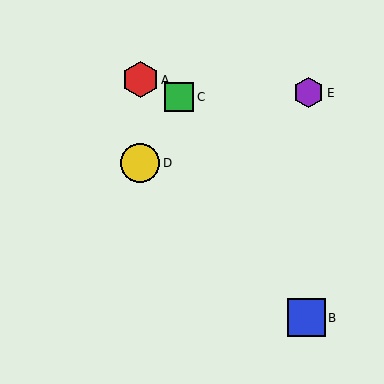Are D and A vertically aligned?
Yes, both are at x≈140.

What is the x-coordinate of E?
Object E is at x≈308.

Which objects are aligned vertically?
Objects A, D are aligned vertically.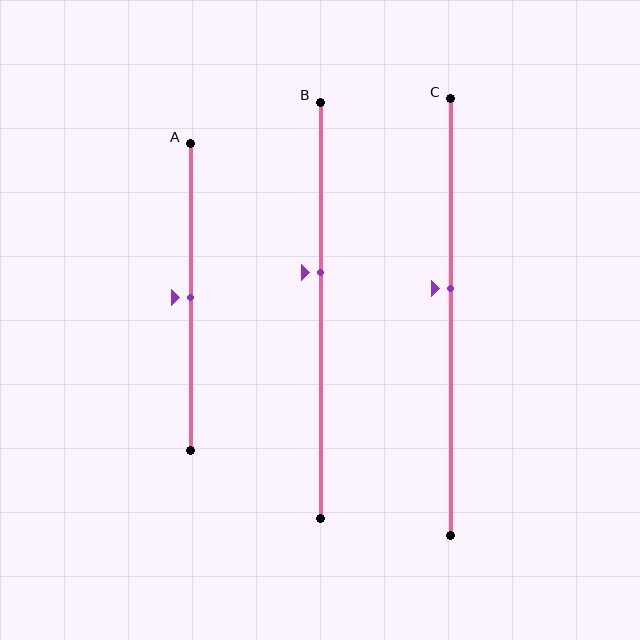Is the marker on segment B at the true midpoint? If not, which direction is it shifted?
No, the marker on segment B is shifted upward by about 9% of the segment length.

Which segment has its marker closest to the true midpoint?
Segment A has its marker closest to the true midpoint.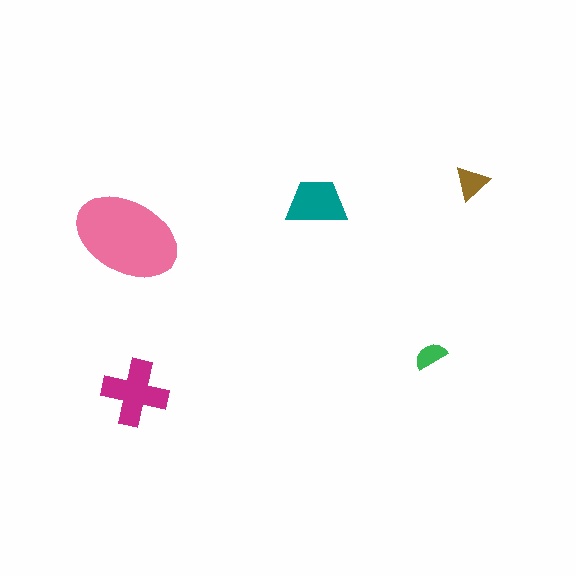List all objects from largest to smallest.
The pink ellipse, the magenta cross, the teal trapezoid, the brown triangle, the green semicircle.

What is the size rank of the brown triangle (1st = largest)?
4th.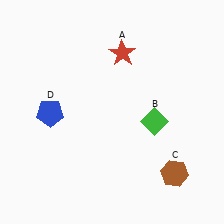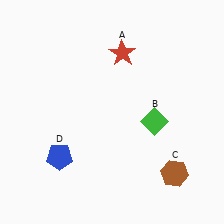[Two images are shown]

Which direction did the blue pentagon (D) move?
The blue pentagon (D) moved down.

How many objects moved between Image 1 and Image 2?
1 object moved between the two images.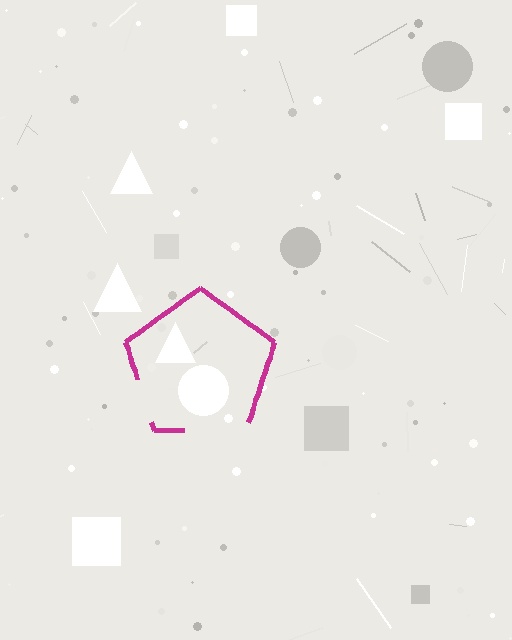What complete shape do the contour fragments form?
The contour fragments form a pentagon.